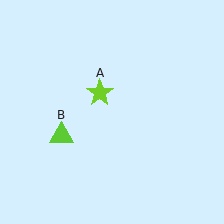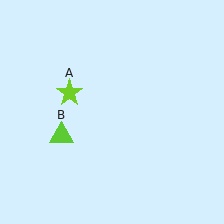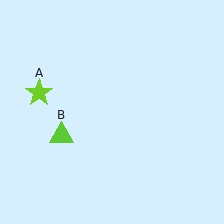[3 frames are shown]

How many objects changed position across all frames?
1 object changed position: lime star (object A).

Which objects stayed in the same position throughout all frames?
Lime triangle (object B) remained stationary.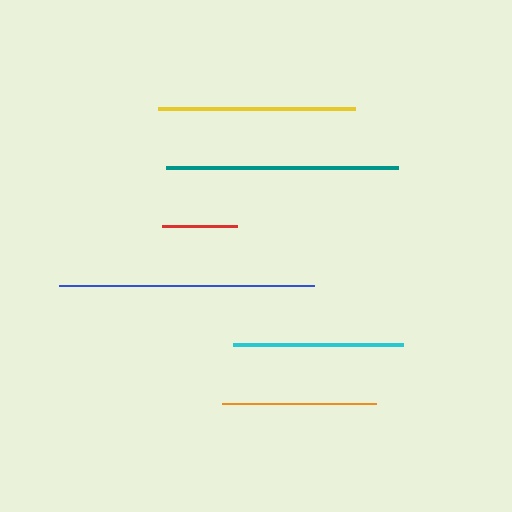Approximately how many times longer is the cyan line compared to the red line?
The cyan line is approximately 2.3 times the length of the red line.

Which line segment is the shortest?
The red line is the shortest at approximately 75 pixels.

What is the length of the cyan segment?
The cyan segment is approximately 171 pixels long.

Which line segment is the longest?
The blue line is the longest at approximately 255 pixels.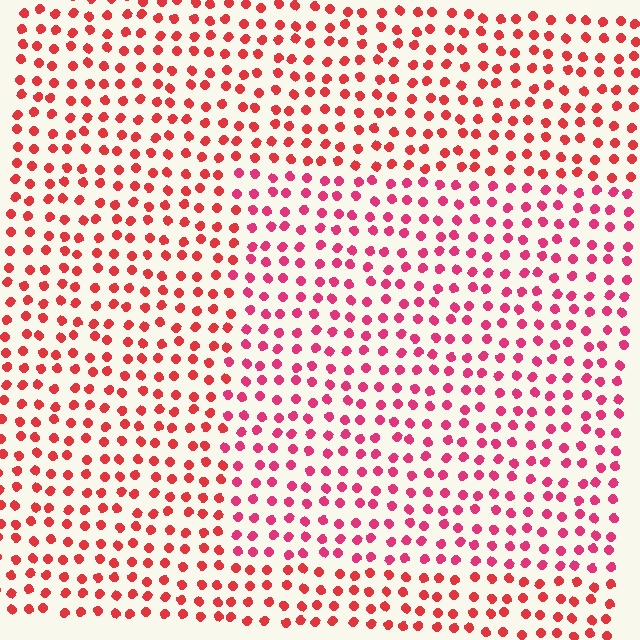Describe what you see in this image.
The image is filled with small red elements in a uniform arrangement. A rectangle-shaped region is visible where the elements are tinted to a slightly different hue, forming a subtle color boundary.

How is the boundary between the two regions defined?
The boundary is defined purely by a slight shift in hue (about 22 degrees). Spacing, size, and orientation are identical on both sides.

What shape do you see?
I see a rectangle.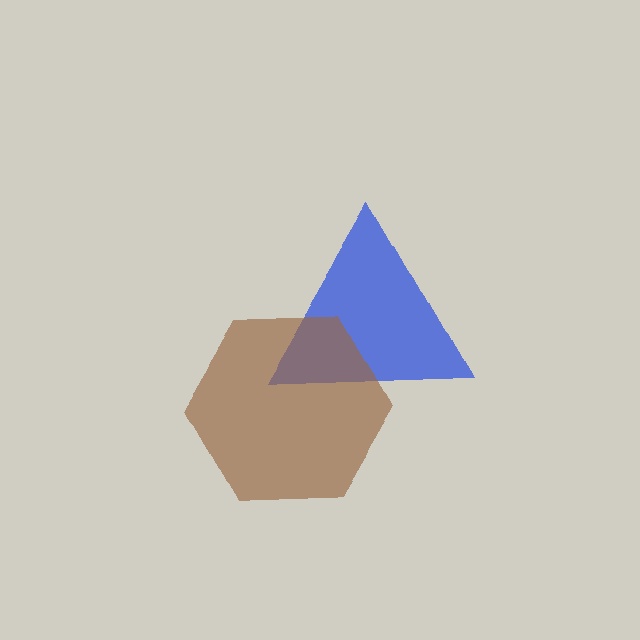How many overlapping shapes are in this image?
There are 2 overlapping shapes in the image.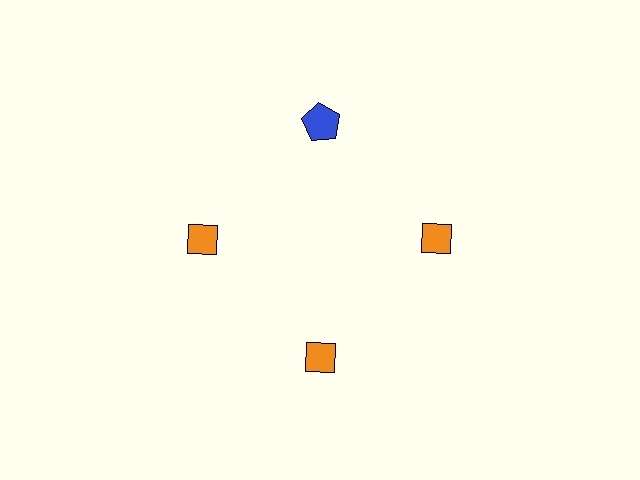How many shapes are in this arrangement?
There are 4 shapes arranged in a ring pattern.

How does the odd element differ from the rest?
It differs in both color (blue instead of orange) and shape (pentagon instead of diamond).